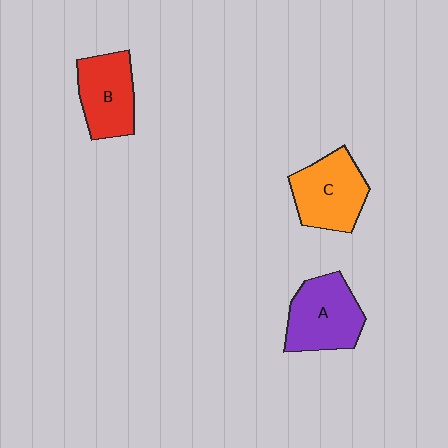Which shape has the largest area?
Shape A (purple).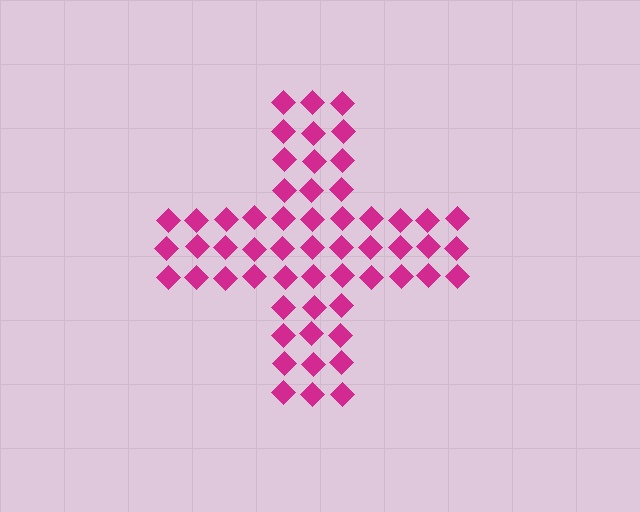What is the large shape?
The large shape is a cross.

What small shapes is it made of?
It is made of small diamonds.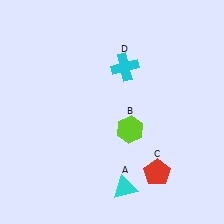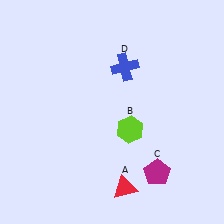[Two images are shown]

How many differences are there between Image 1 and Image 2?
There are 3 differences between the two images.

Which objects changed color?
A changed from cyan to red. C changed from red to magenta. D changed from cyan to blue.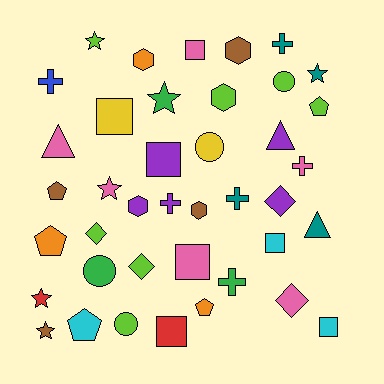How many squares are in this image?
There are 7 squares.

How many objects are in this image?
There are 40 objects.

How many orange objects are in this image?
There are 3 orange objects.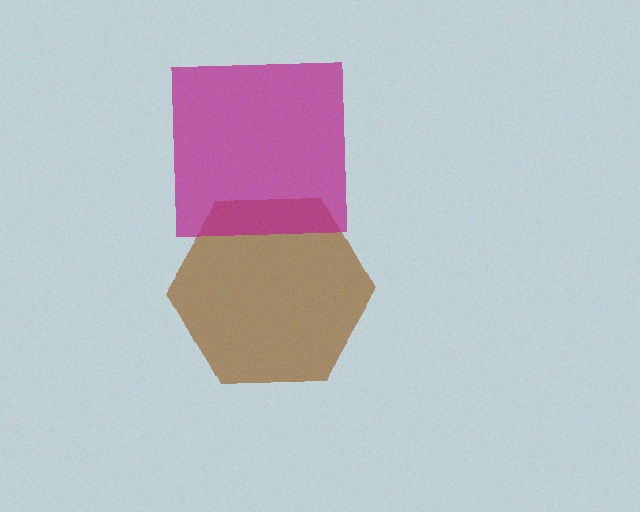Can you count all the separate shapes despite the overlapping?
Yes, there are 2 separate shapes.